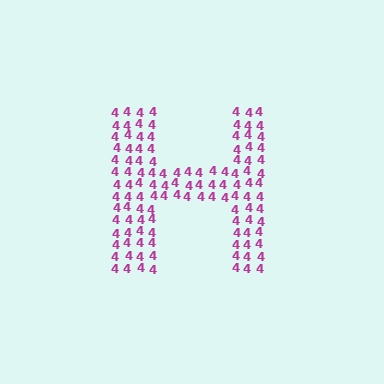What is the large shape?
The large shape is the letter H.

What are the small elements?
The small elements are digit 4's.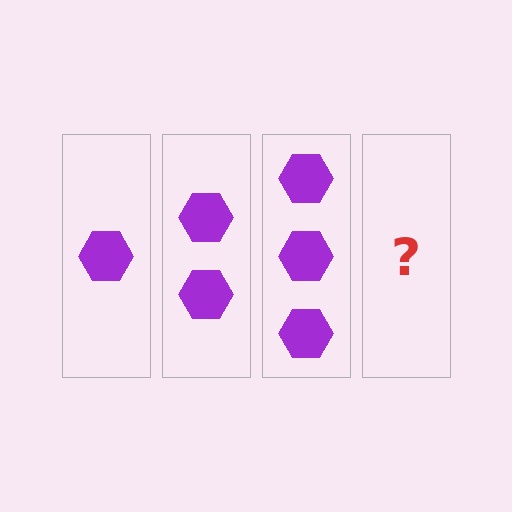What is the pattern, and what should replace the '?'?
The pattern is that each step adds one more hexagon. The '?' should be 4 hexagons.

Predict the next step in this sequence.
The next step is 4 hexagons.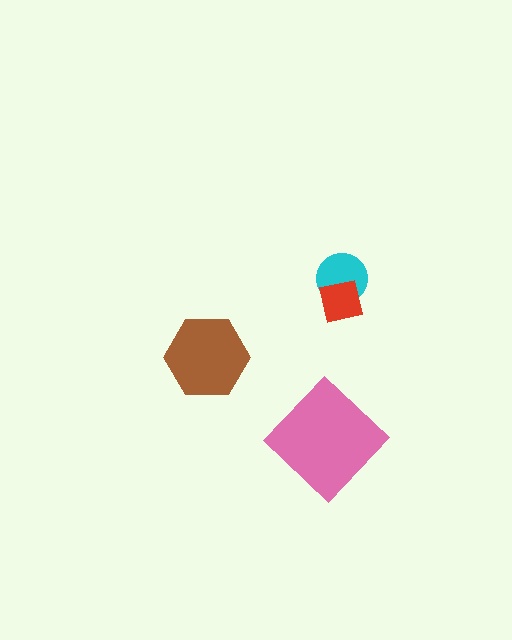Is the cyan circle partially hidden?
Yes, it is partially covered by another shape.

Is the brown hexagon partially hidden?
No, no other shape covers it.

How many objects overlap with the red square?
1 object overlaps with the red square.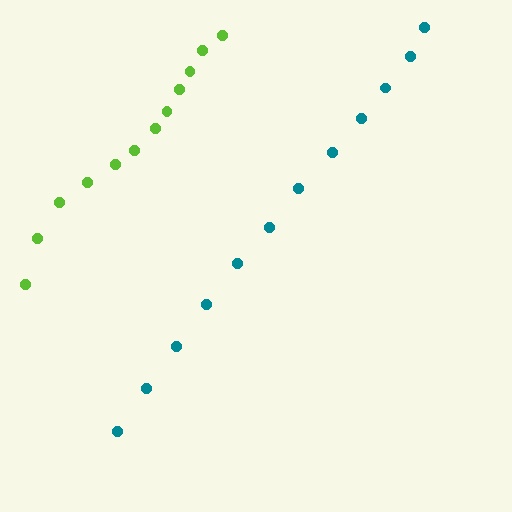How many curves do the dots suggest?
There are 2 distinct paths.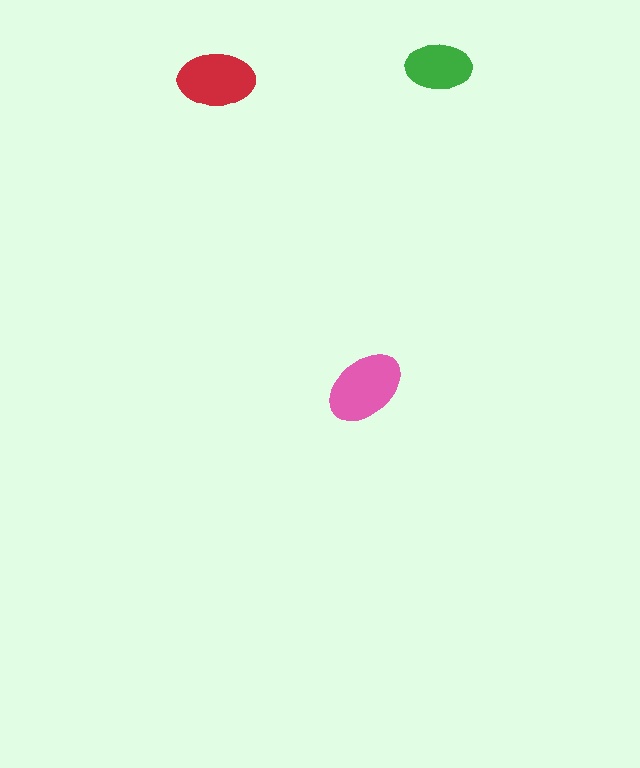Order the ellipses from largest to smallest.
the pink one, the red one, the green one.